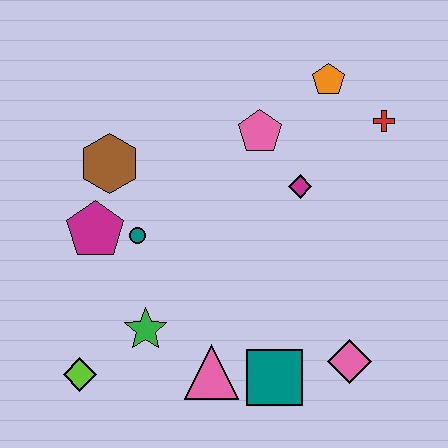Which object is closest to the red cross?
The orange pentagon is closest to the red cross.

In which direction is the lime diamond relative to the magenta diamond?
The lime diamond is to the left of the magenta diamond.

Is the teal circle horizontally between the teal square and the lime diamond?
Yes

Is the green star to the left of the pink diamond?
Yes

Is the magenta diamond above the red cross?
No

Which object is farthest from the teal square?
The orange pentagon is farthest from the teal square.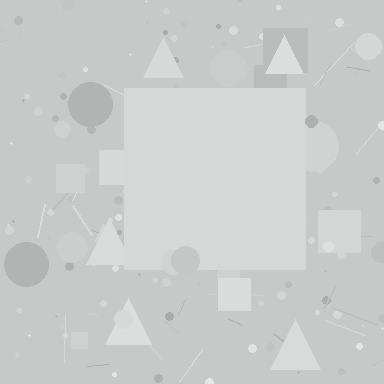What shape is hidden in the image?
A square is hidden in the image.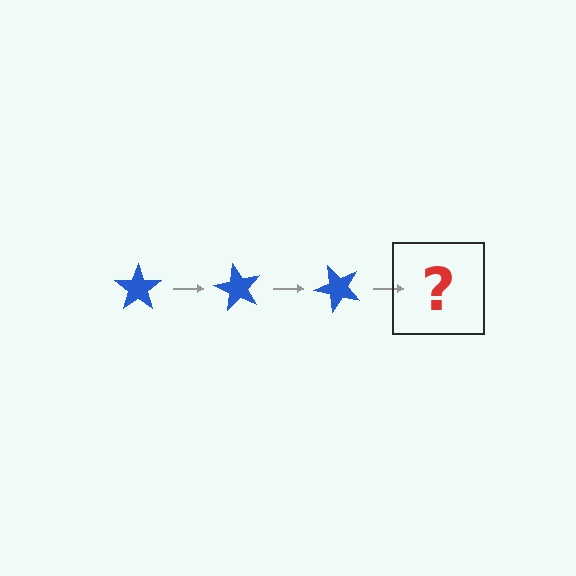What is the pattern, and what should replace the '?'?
The pattern is that the star rotates 60 degrees each step. The '?' should be a blue star rotated 180 degrees.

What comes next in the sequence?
The next element should be a blue star rotated 180 degrees.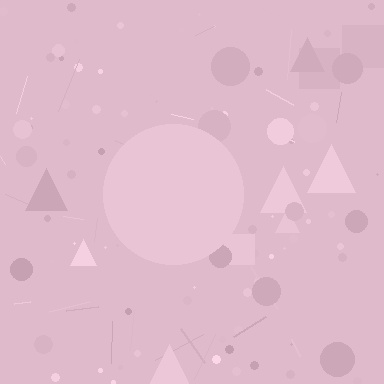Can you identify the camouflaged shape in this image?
The camouflaged shape is a circle.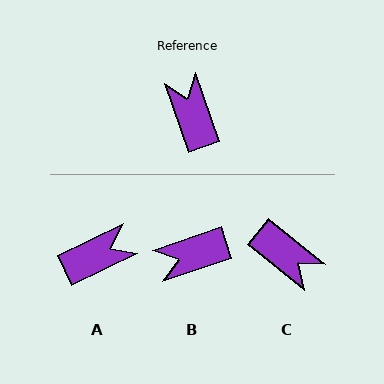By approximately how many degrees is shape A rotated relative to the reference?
Approximately 83 degrees clockwise.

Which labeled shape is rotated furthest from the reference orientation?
C, about 147 degrees away.